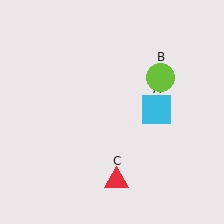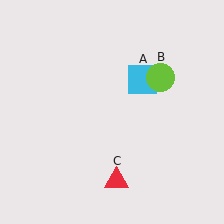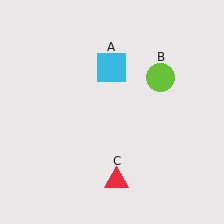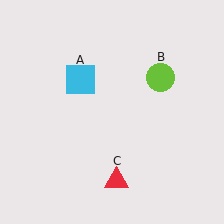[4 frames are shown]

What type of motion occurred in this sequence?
The cyan square (object A) rotated counterclockwise around the center of the scene.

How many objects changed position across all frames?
1 object changed position: cyan square (object A).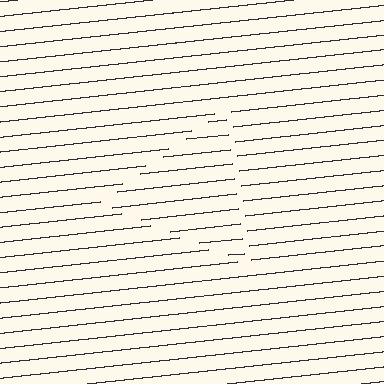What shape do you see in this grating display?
An illusory triangle. The interior of the shape contains the same grating, shifted by half a period — the contour is defined by the phase discontinuity where line-ends from the inner and outer gratings abut.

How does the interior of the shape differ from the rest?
The interior of the shape contains the same grating, shifted by half a period — the contour is defined by the phase discontinuity where line-ends from the inner and outer gratings abut.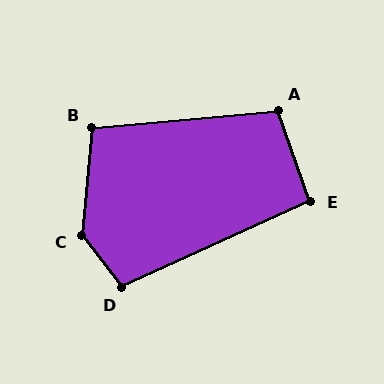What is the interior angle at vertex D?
Approximately 103 degrees (obtuse).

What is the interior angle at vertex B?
Approximately 101 degrees (obtuse).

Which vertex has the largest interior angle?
C, at approximately 137 degrees.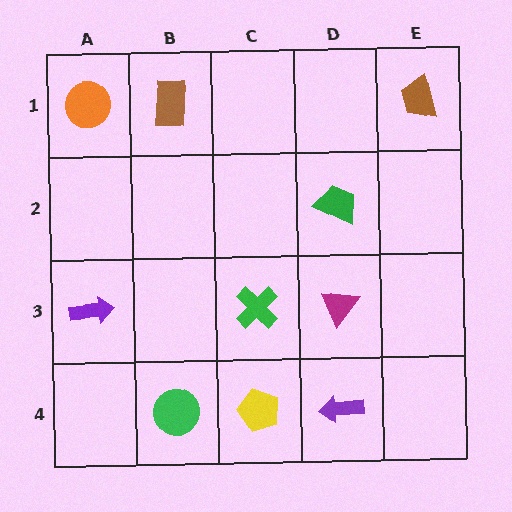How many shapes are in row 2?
1 shape.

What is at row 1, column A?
An orange circle.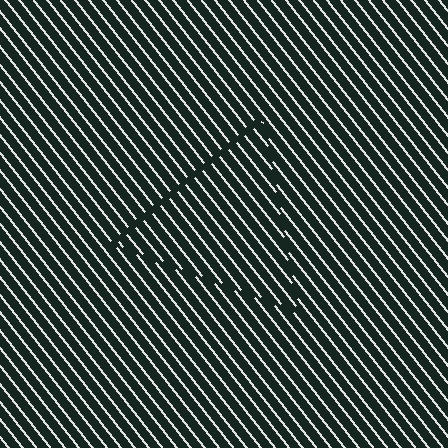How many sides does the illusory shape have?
3 sides — the line-ends trace a triangle.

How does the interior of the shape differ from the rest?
The interior of the shape contains the same grating, shifted by half a period — the contour is defined by the phase discontinuity where line-ends from the inner and outer gratings abut.